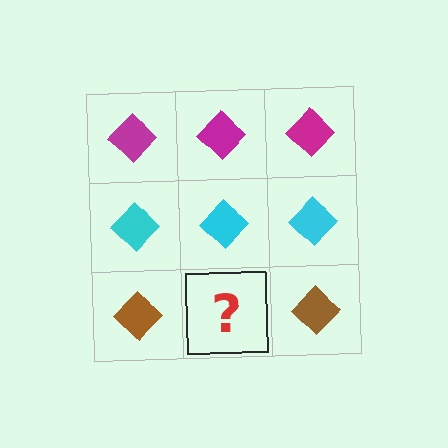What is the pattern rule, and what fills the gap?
The rule is that each row has a consistent color. The gap should be filled with a brown diamond.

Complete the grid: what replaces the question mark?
The question mark should be replaced with a brown diamond.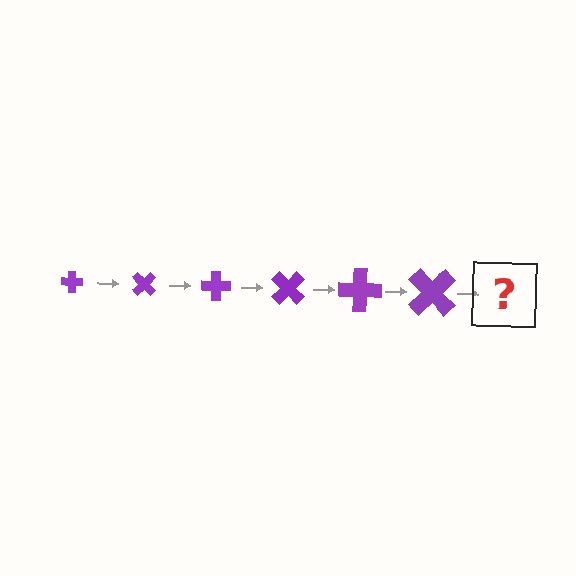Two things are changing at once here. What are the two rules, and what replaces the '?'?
The two rules are that the cross grows larger each step and it rotates 45 degrees each step. The '?' should be a cross, larger than the previous one and rotated 270 degrees from the start.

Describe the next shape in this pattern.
It should be a cross, larger than the previous one and rotated 270 degrees from the start.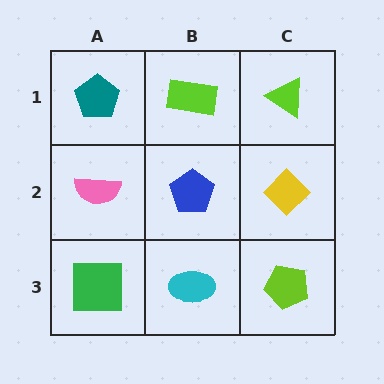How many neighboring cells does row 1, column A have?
2.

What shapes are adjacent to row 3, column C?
A yellow diamond (row 2, column C), a cyan ellipse (row 3, column B).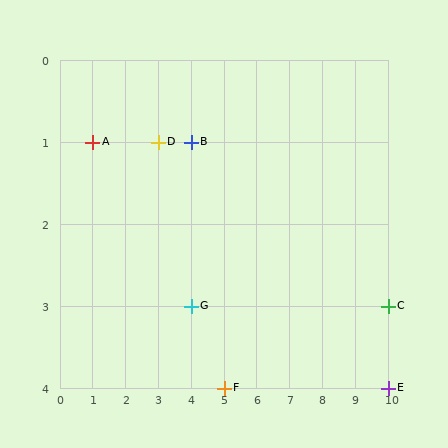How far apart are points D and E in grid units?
Points D and E are 7 columns and 3 rows apart (about 7.6 grid units diagonally).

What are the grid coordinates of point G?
Point G is at grid coordinates (4, 3).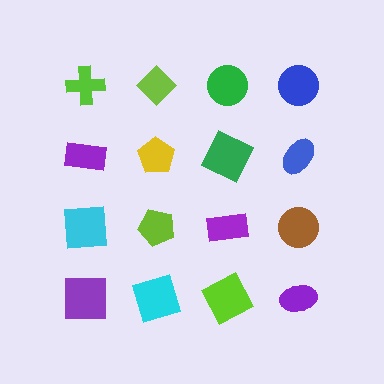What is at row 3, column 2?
A lime pentagon.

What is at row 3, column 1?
A cyan square.